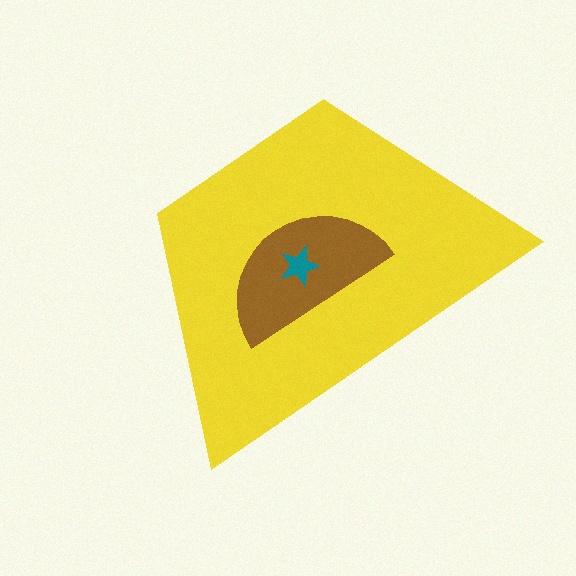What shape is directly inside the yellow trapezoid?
The brown semicircle.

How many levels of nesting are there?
3.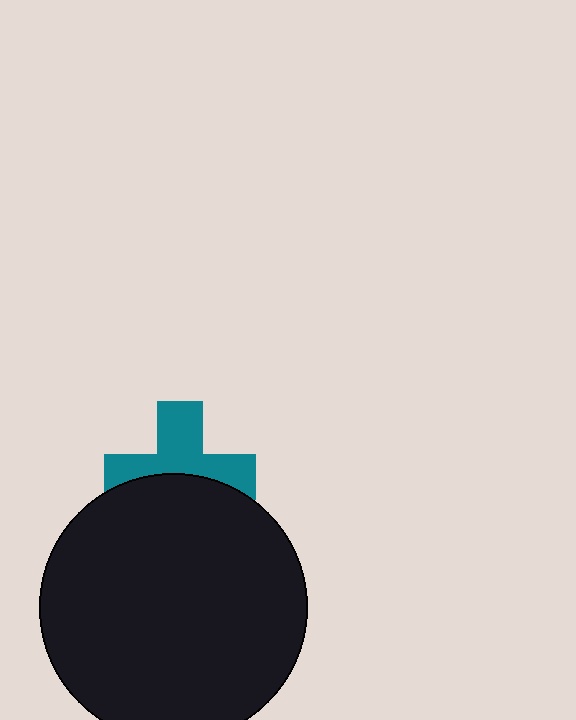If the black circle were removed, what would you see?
You would see the complete teal cross.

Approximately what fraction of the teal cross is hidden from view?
Roughly 45% of the teal cross is hidden behind the black circle.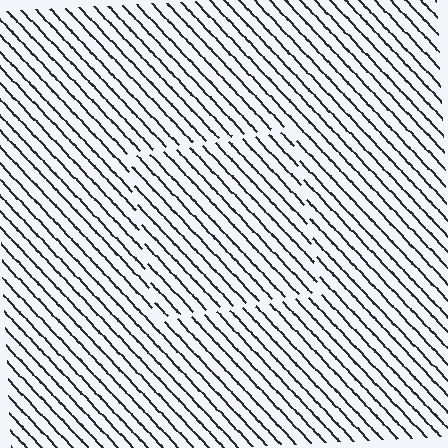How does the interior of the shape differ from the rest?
The interior of the shape contains the same grating, shifted by half a period — the contour is defined by the phase discontinuity where line-ends from the inner and outer gratings abut.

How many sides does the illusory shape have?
4 sides — the line-ends trace a square.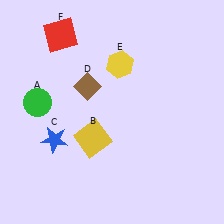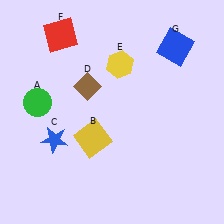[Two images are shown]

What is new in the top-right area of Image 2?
A blue square (G) was added in the top-right area of Image 2.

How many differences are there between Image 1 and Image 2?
There is 1 difference between the two images.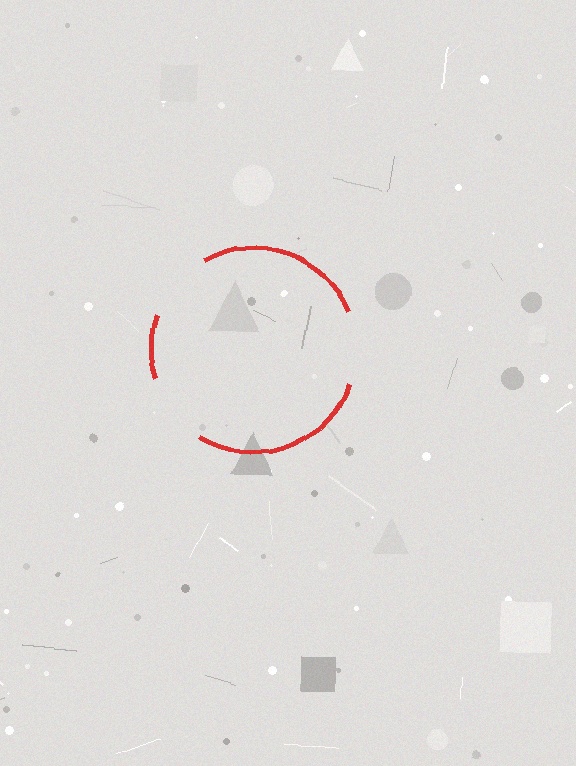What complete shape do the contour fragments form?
The contour fragments form a circle.